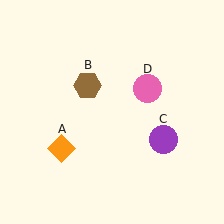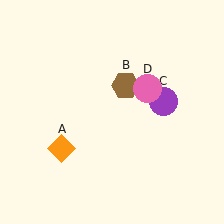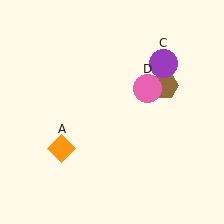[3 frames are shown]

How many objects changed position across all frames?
2 objects changed position: brown hexagon (object B), purple circle (object C).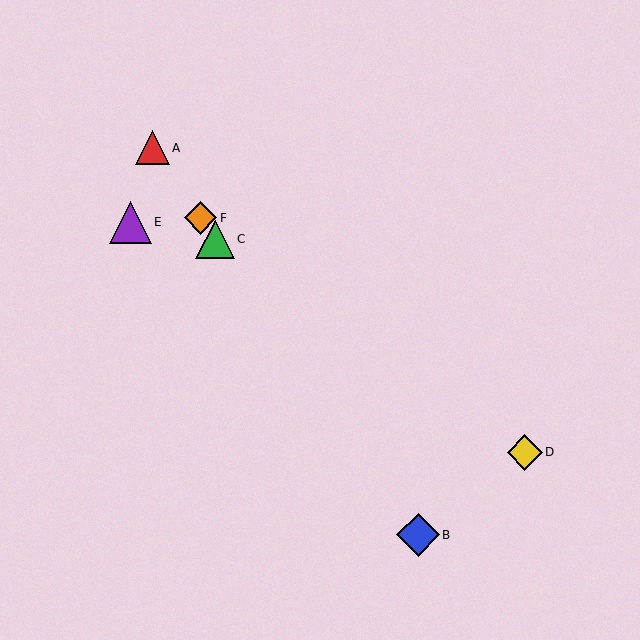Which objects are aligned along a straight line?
Objects A, B, C, F are aligned along a straight line.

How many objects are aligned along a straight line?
4 objects (A, B, C, F) are aligned along a straight line.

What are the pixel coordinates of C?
Object C is at (215, 239).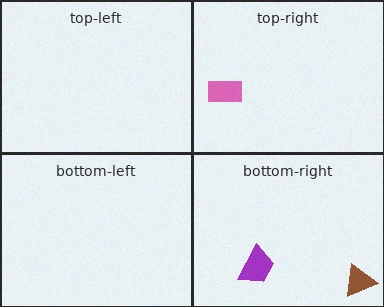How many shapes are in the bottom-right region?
2.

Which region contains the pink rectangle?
The top-right region.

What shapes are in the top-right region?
The pink rectangle.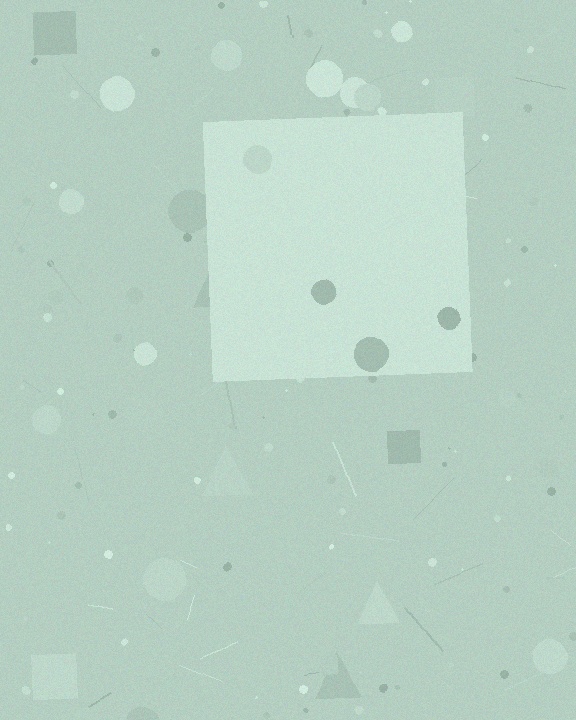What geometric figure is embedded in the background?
A square is embedded in the background.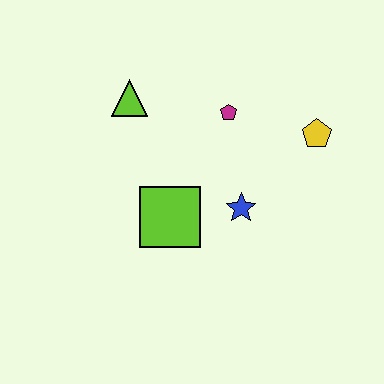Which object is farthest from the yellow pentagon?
The lime triangle is farthest from the yellow pentagon.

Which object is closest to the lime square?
The blue star is closest to the lime square.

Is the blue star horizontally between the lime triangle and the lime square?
No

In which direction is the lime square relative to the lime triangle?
The lime square is below the lime triangle.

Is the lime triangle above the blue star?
Yes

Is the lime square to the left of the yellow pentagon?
Yes